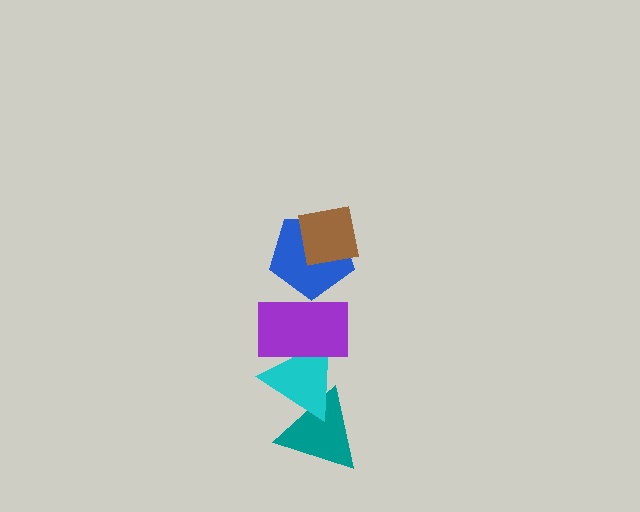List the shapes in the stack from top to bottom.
From top to bottom: the brown square, the blue pentagon, the purple rectangle, the cyan triangle, the teal triangle.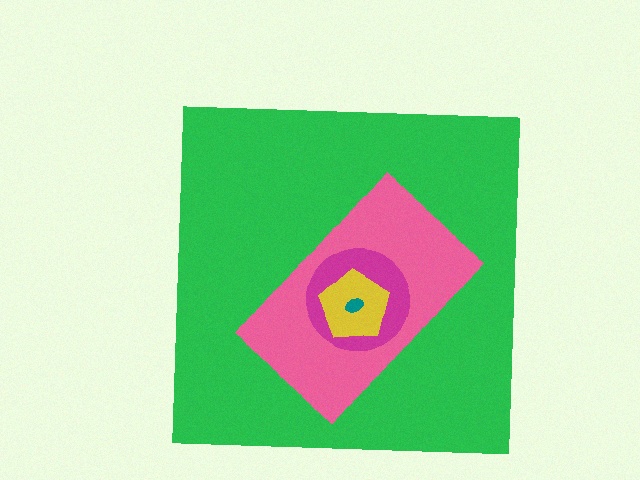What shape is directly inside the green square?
The pink rectangle.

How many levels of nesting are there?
5.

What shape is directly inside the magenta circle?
The yellow pentagon.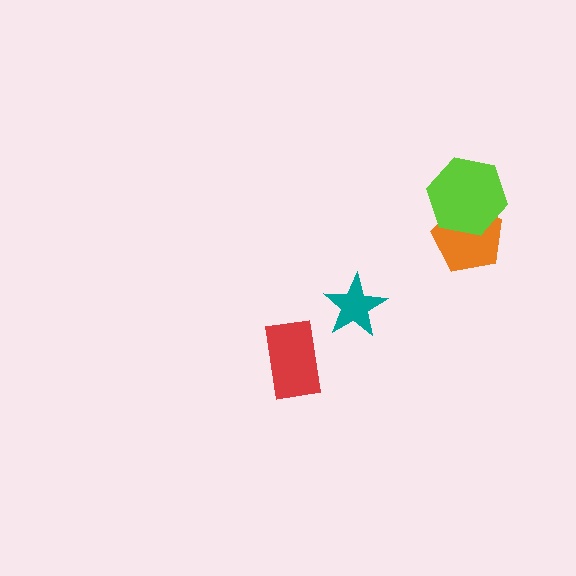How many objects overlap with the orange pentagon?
1 object overlaps with the orange pentagon.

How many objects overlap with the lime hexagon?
1 object overlaps with the lime hexagon.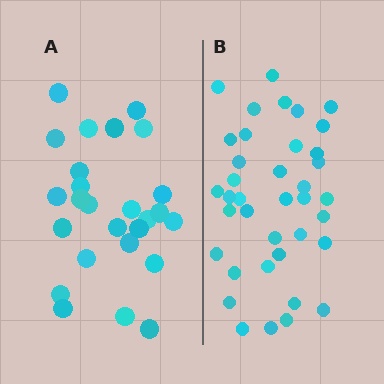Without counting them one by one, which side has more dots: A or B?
Region B (the right region) has more dots.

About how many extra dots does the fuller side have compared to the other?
Region B has roughly 12 or so more dots than region A.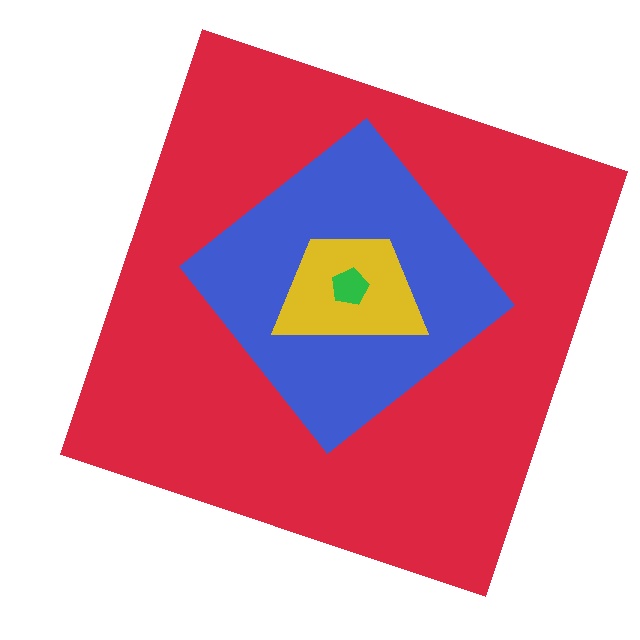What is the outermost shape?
The red square.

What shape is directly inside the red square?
The blue diamond.